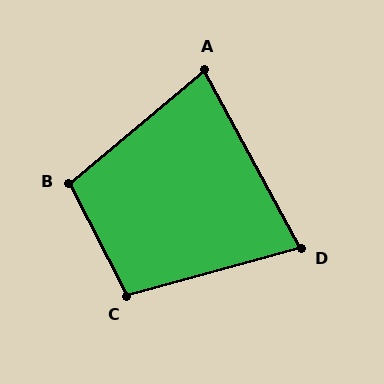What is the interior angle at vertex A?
Approximately 78 degrees (acute).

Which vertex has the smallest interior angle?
D, at approximately 77 degrees.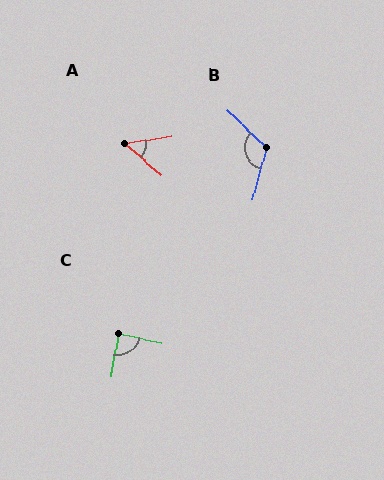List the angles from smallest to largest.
A (49°), C (88°), B (119°).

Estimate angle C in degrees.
Approximately 88 degrees.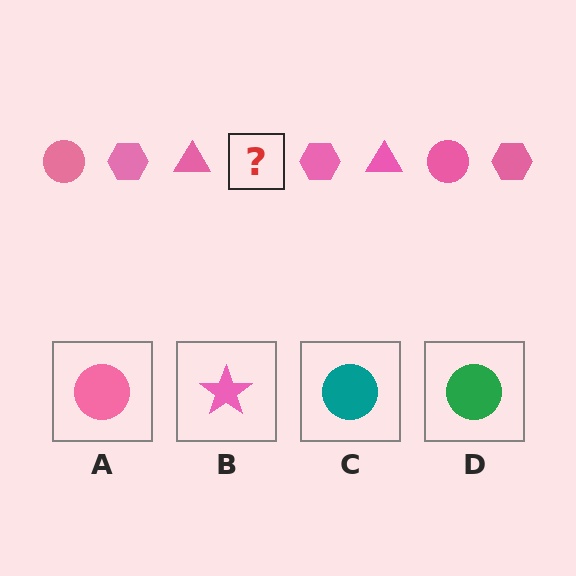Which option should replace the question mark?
Option A.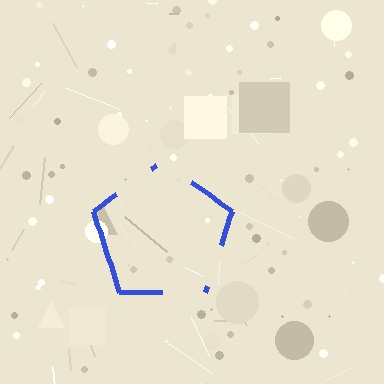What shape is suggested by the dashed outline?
The dashed outline suggests a pentagon.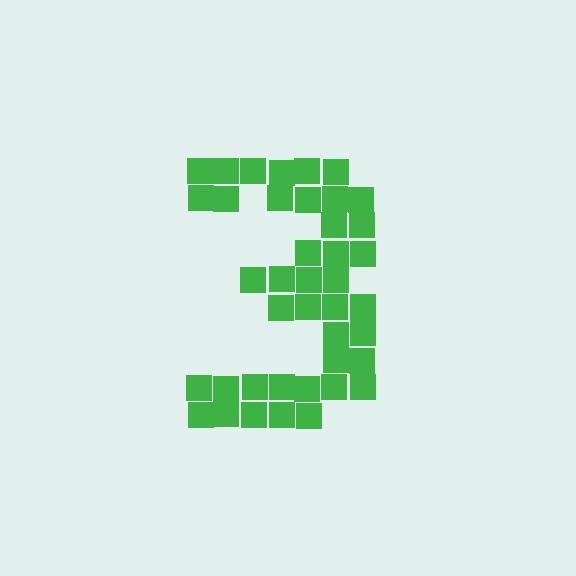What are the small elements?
The small elements are squares.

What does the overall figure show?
The overall figure shows the digit 3.